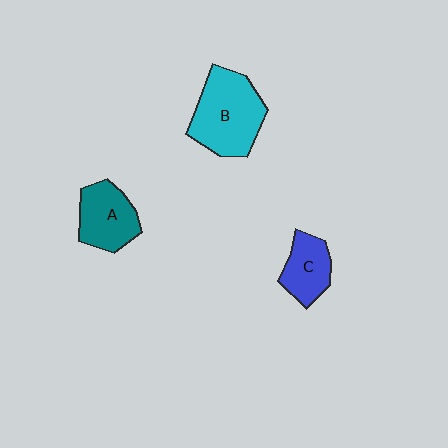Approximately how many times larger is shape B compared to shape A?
Approximately 1.5 times.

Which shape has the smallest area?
Shape C (blue).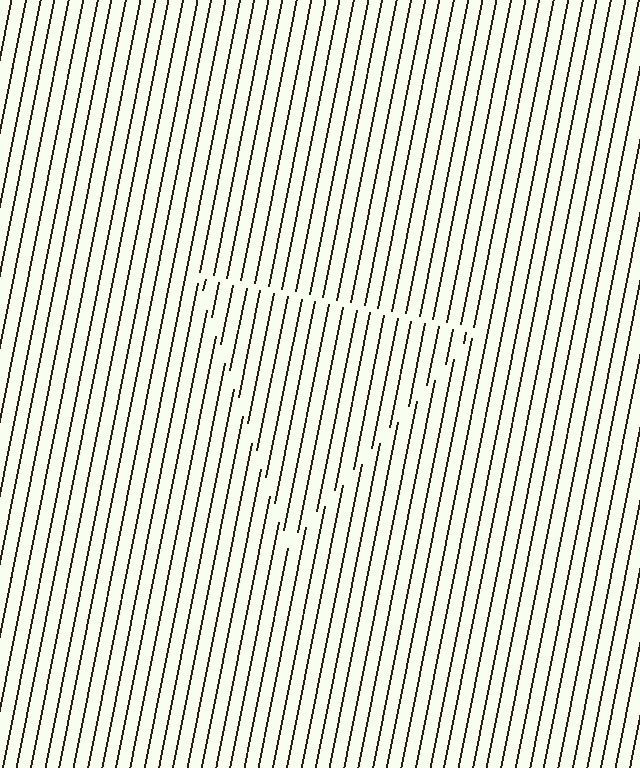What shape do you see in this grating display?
An illusory triangle. The interior of the shape contains the same grating, shifted by half a period — the contour is defined by the phase discontinuity where line-ends from the inner and outer gratings abut.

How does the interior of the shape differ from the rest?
The interior of the shape contains the same grating, shifted by half a period — the contour is defined by the phase discontinuity where line-ends from the inner and outer gratings abut.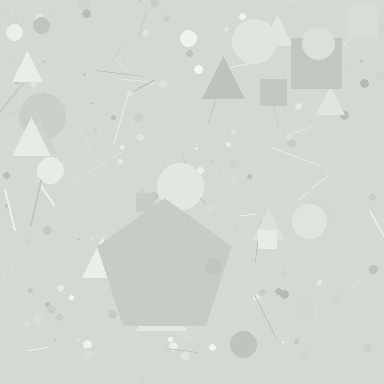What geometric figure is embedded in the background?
A pentagon is embedded in the background.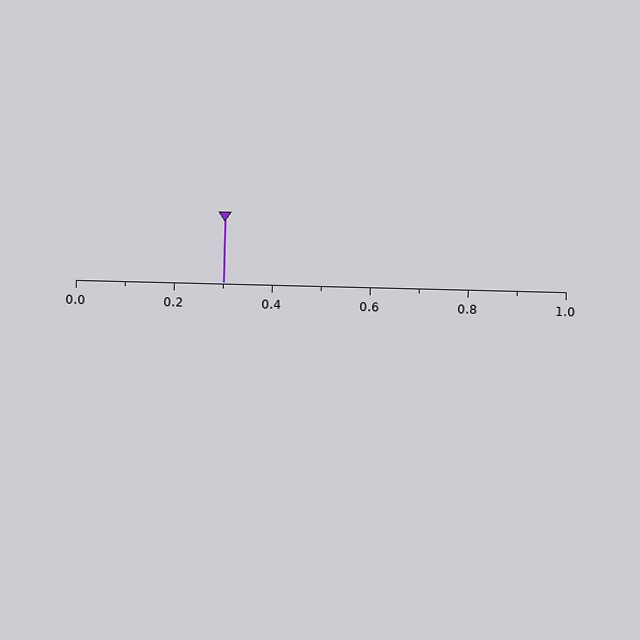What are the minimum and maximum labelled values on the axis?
The axis runs from 0.0 to 1.0.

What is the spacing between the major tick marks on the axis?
The major ticks are spaced 0.2 apart.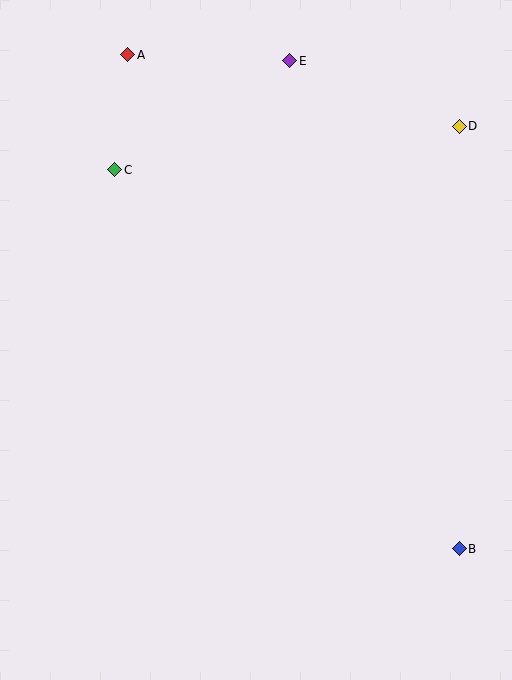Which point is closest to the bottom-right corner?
Point B is closest to the bottom-right corner.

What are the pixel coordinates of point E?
Point E is at (290, 61).